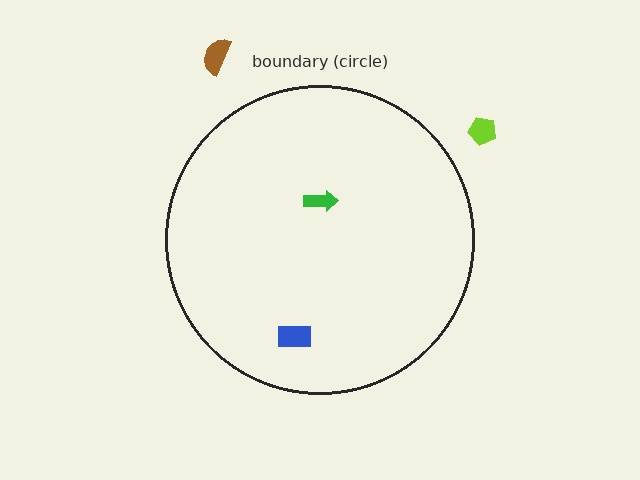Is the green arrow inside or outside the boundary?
Inside.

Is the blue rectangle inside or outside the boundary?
Inside.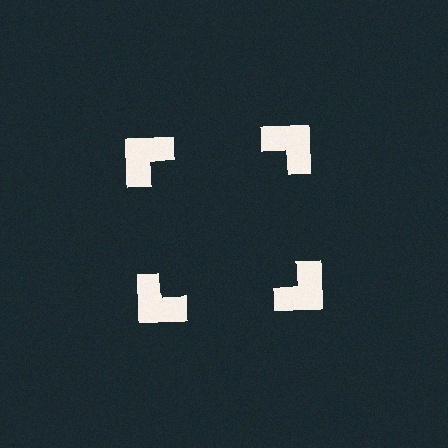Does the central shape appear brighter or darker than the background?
It typically appears slightly darker than the background, even though no actual brightness change is drawn.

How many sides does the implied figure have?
4 sides.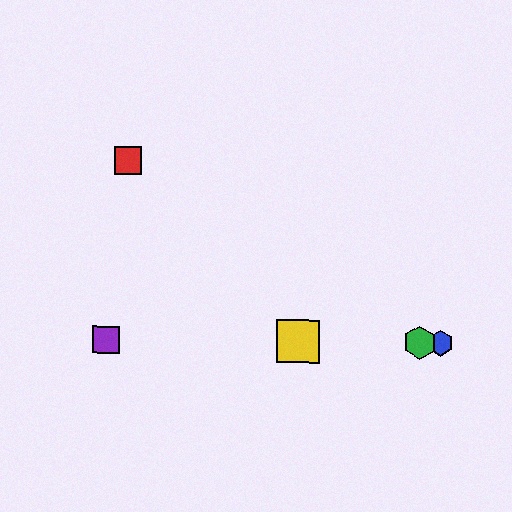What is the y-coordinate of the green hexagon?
The green hexagon is at y≈343.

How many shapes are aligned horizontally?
4 shapes (the blue hexagon, the green hexagon, the yellow square, the purple square) are aligned horizontally.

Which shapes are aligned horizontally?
The blue hexagon, the green hexagon, the yellow square, the purple square are aligned horizontally.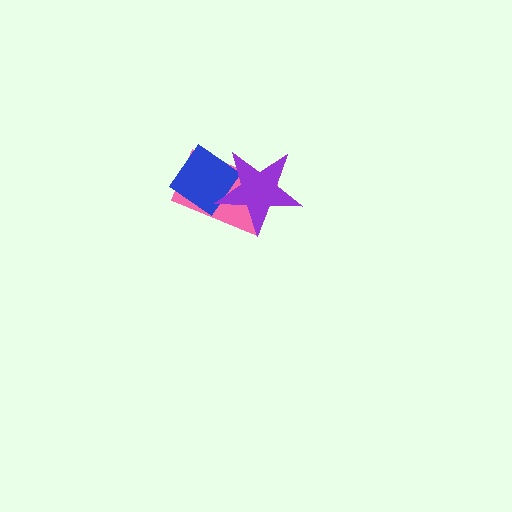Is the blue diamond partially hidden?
Yes, it is partially covered by another shape.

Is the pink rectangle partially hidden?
Yes, it is partially covered by another shape.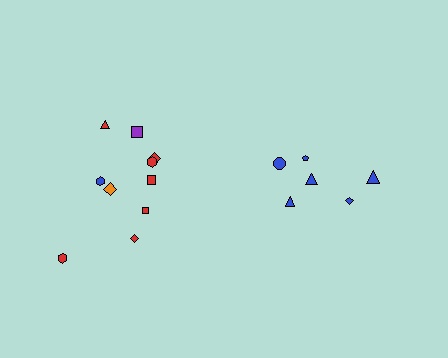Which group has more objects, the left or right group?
The left group.